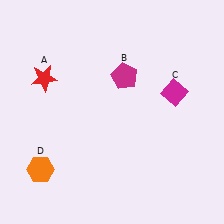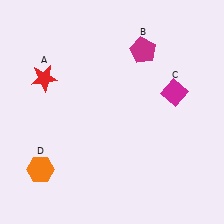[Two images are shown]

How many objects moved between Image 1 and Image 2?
1 object moved between the two images.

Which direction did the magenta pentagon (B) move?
The magenta pentagon (B) moved up.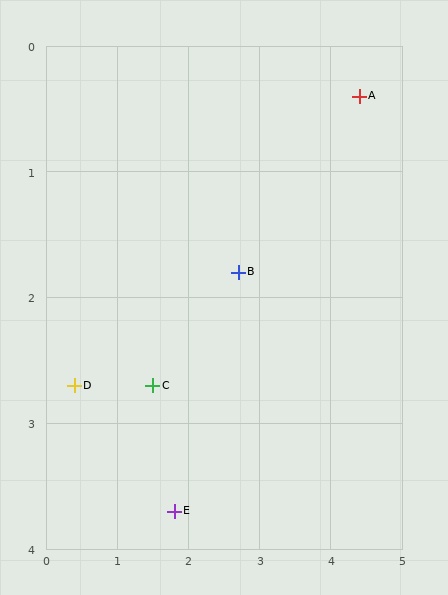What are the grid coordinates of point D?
Point D is at approximately (0.4, 2.7).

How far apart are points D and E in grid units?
Points D and E are about 1.7 grid units apart.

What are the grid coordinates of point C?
Point C is at approximately (1.5, 2.7).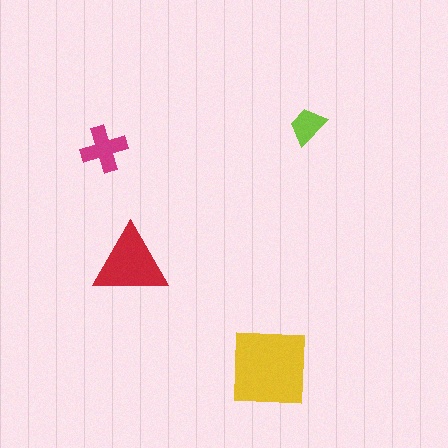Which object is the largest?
The yellow square.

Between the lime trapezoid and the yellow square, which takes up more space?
The yellow square.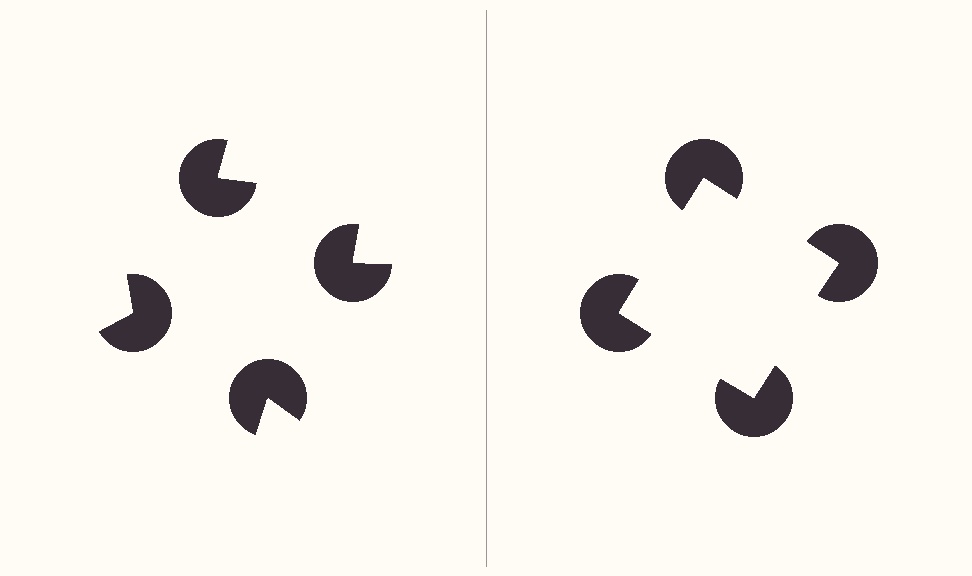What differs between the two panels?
The pac-man discs are positioned identically on both sides; only the wedge orientations differ. On the right they align to a square; on the left they are misaligned.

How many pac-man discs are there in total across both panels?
8 — 4 on each side.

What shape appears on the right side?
An illusory square.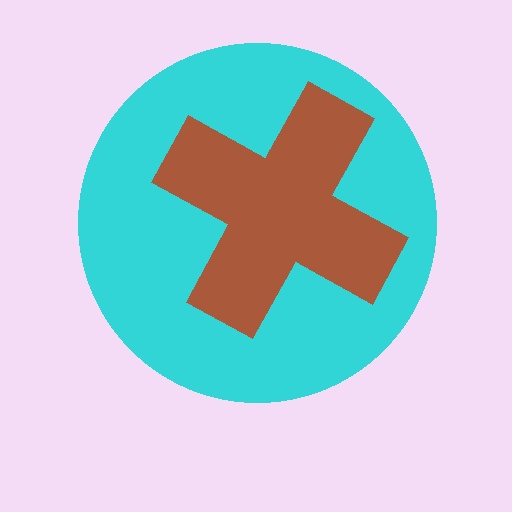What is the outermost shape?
The cyan circle.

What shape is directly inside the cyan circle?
The brown cross.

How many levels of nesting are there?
2.